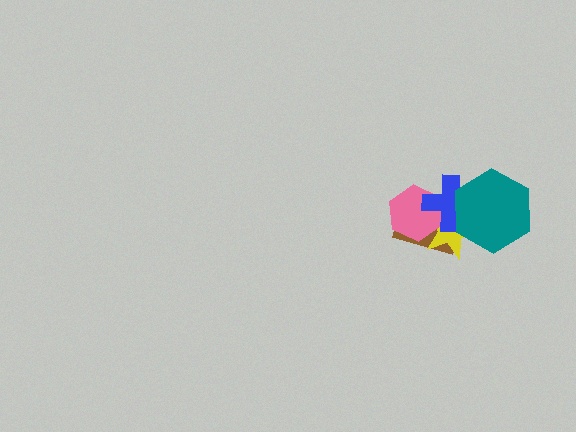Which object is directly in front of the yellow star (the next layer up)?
The pink hexagon is directly in front of the yellow star.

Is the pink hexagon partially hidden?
Yes, it is partially covered by another shape.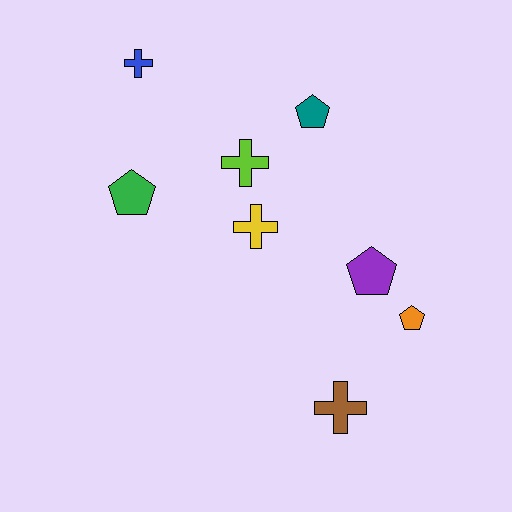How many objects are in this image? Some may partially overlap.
There are 8 objects.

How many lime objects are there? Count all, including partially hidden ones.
There is 1 lime object.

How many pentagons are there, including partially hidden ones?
There are 4 pentagons.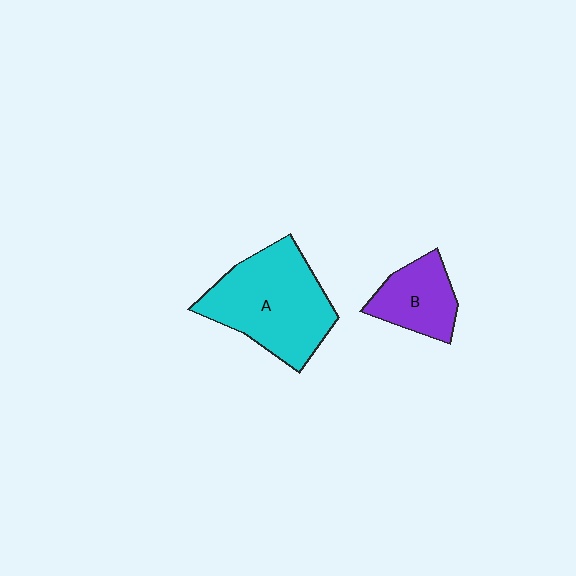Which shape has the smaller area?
Shape B (purple).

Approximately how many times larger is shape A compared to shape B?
Approximately 2.0 times.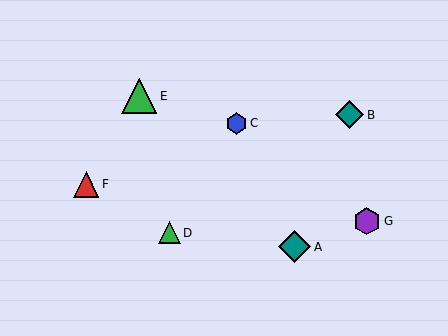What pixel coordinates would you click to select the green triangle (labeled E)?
Click at (139, 96) to select the green triangle E.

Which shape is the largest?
The green triangle (labeled E) is the largest.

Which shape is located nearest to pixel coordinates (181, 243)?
The green triangle (labeled D) at (169, 233) is nearest to that location.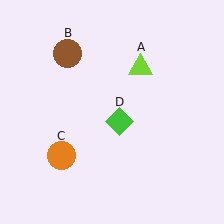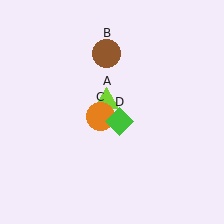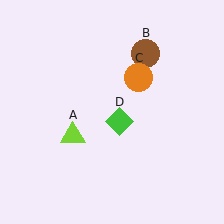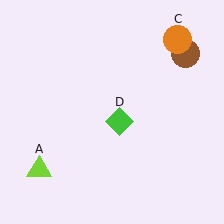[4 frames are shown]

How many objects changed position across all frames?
3 objects changed position: lime triangle (object A), brown circle (object B), orange circle (object C).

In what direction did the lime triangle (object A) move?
The lime triangle (object A) moved down and to the left.